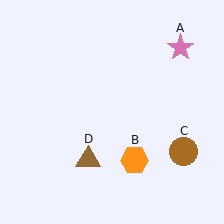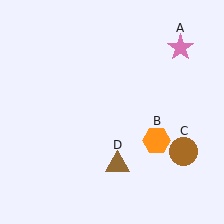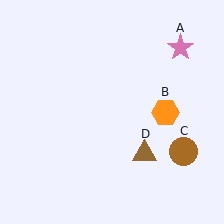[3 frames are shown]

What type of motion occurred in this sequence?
The orange hexagon (object B), brown triangle (object D) rotated counterclockwise around the center of the scene.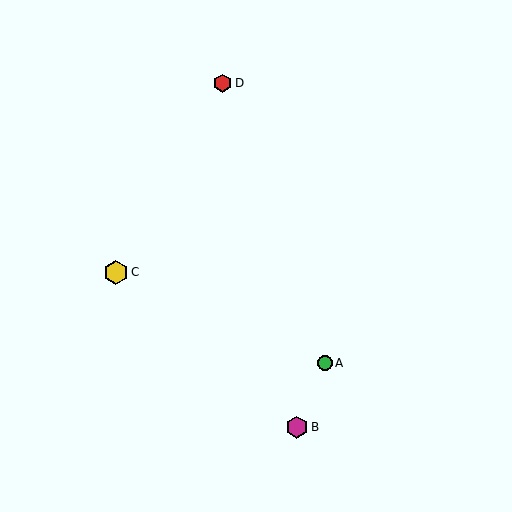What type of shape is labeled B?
Shape B is a magenta hexagon.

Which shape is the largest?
The yellow hexagon (labeled C) is the largest.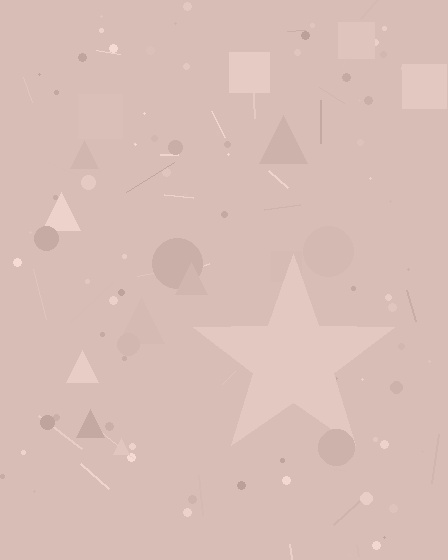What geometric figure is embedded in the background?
A star is embedded in the background.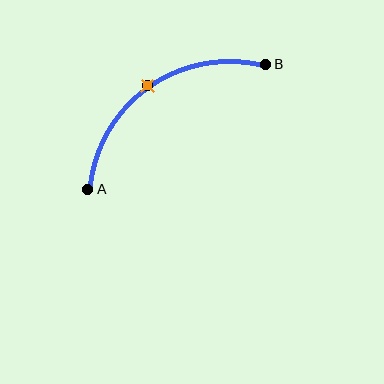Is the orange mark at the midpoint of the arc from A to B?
Yes. The orange mark lies on the arc at equal arc-length from both A and B — it is the arc midpoint.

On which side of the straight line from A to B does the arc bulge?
The arc bulges above and to the left of the straight line connecting A and B.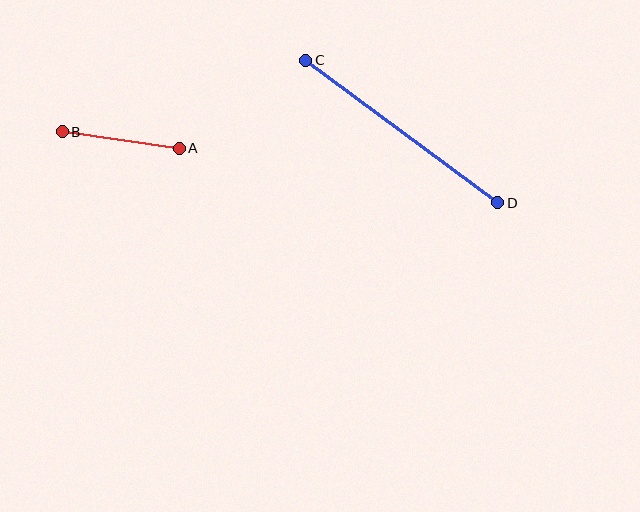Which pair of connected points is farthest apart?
Points C and D are farthest apart.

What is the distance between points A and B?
The distance is approximately 118 pixels.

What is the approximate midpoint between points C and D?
The midpoint is at approximately (402, 132) pixels.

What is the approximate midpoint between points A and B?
The midpoint is at approximately (121, 140) pixels.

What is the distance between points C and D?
The distance is approximately 239 pixels.